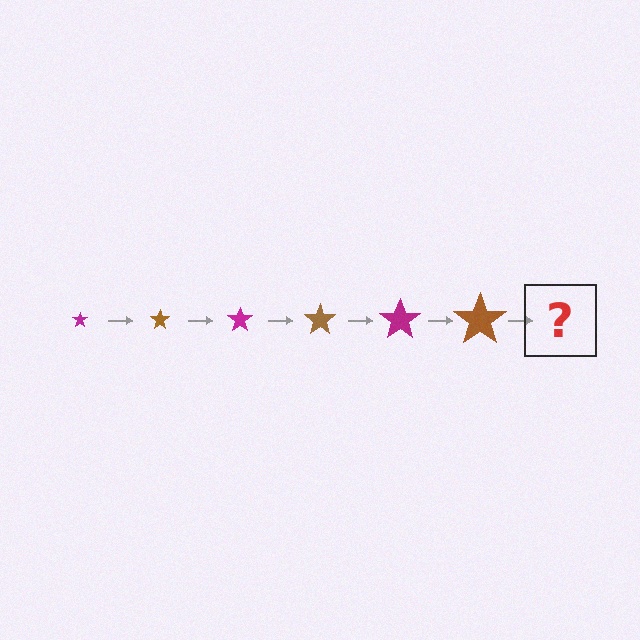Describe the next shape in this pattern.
It should be a magenta star, larger than the previous one.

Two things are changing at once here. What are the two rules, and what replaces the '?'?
The two rules are that the star grows larger each step and the color cycles through magenta and brown. The '?' should be a magenta star, larger than the previous one.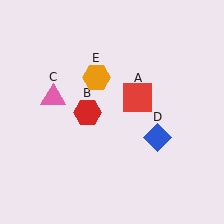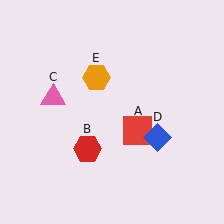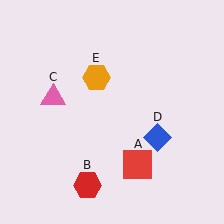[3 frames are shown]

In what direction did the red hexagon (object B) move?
The red hexagon (object B) moved down.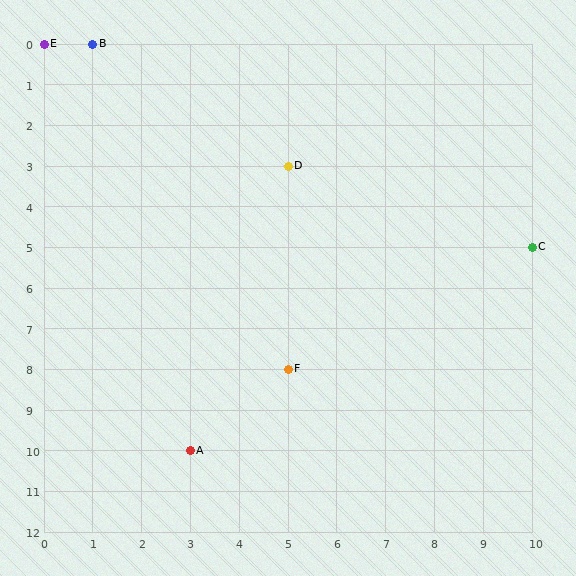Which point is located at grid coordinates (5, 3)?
Point D is at (5, 3).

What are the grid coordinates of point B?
Point B is at grid coordinates (1, 0).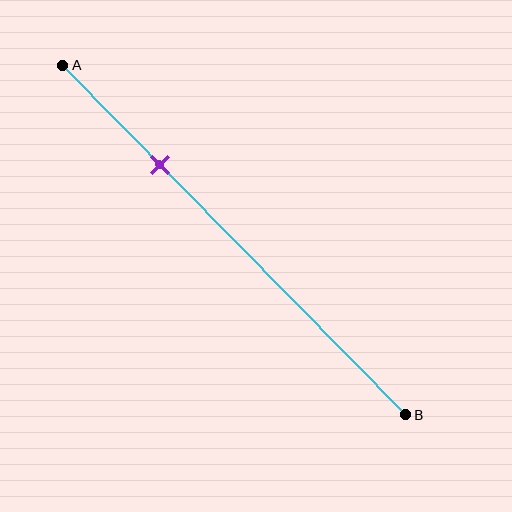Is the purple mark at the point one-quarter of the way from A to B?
No, the mark is at about 30% from A, not at the 25% one-quarter point.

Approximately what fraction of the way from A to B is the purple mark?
The purple mark is approximately 30% of the way from A to B.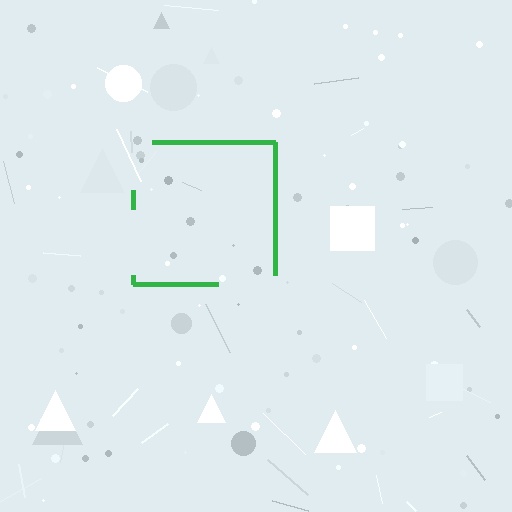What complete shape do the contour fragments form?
The contour fragments form a square.